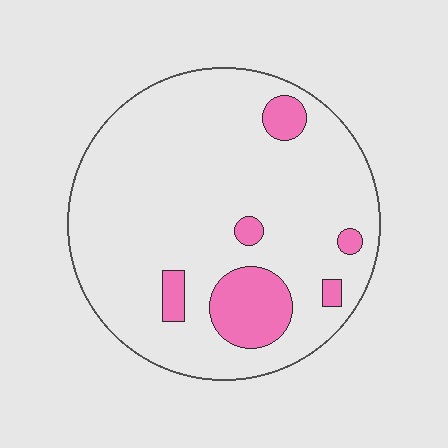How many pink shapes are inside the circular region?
6.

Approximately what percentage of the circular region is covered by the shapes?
Approximately 15%.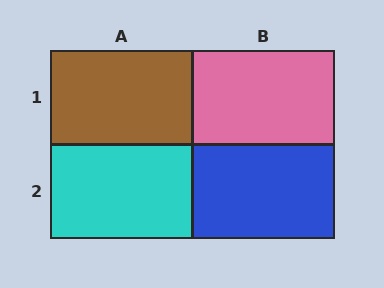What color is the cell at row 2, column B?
Blue.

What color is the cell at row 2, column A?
Cyan.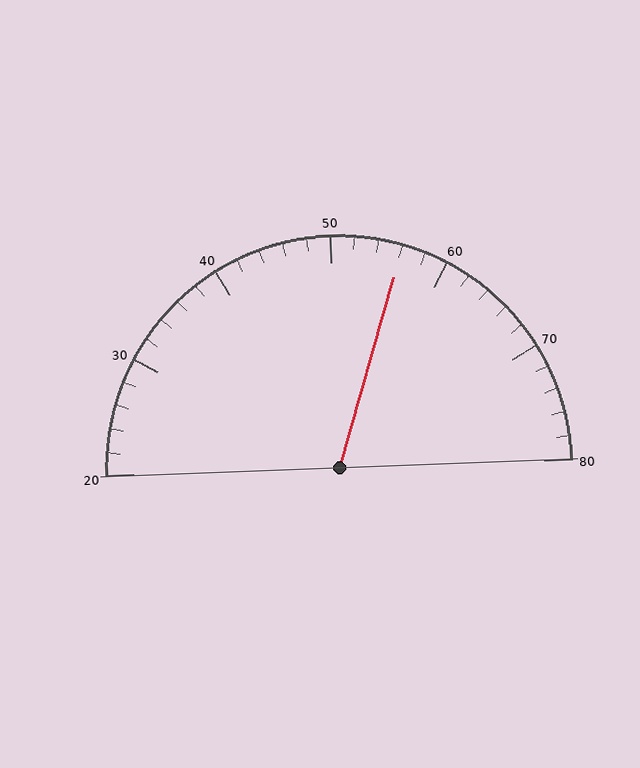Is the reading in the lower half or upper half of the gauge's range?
The reading is in the upper half of the range (20 to 80).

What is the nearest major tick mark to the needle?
The nearest major tick mark is 60.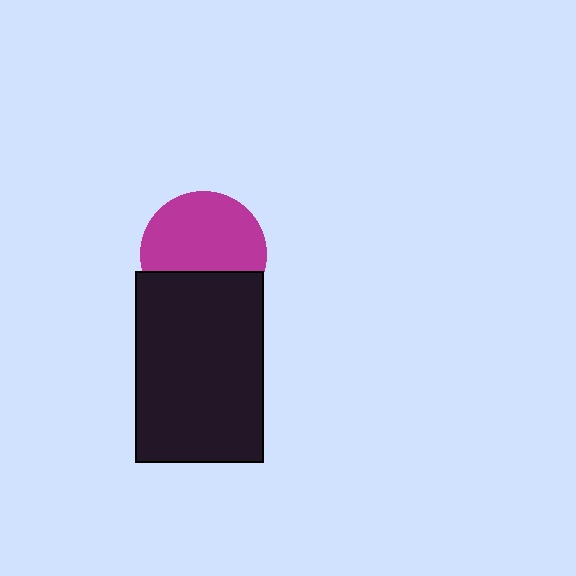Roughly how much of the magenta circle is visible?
Most of it is visible (roughly 67%).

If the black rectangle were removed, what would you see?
You would see the complete magenta circle.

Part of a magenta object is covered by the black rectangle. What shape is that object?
It is a circle.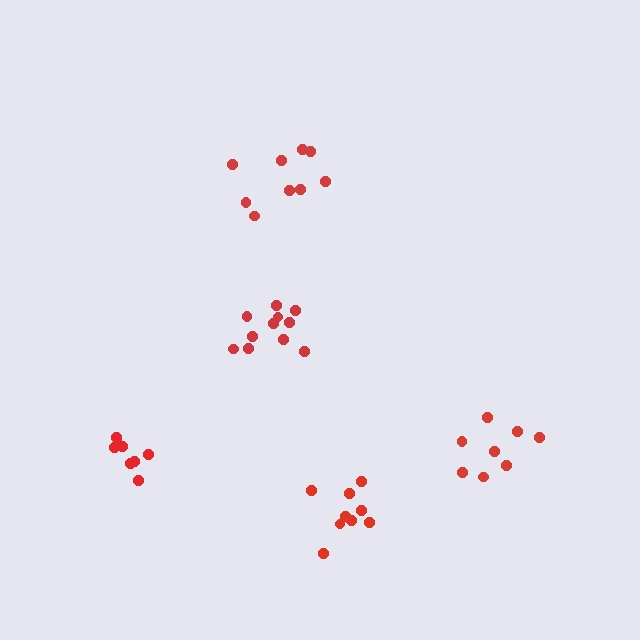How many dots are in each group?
Group 1: 9 dots, Group 2: 8 dots, Group 3: 11 dots, Group 4: 9 dots, Group 5: 8 dots (45 total).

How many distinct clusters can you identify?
There are 5 distinct clusters.